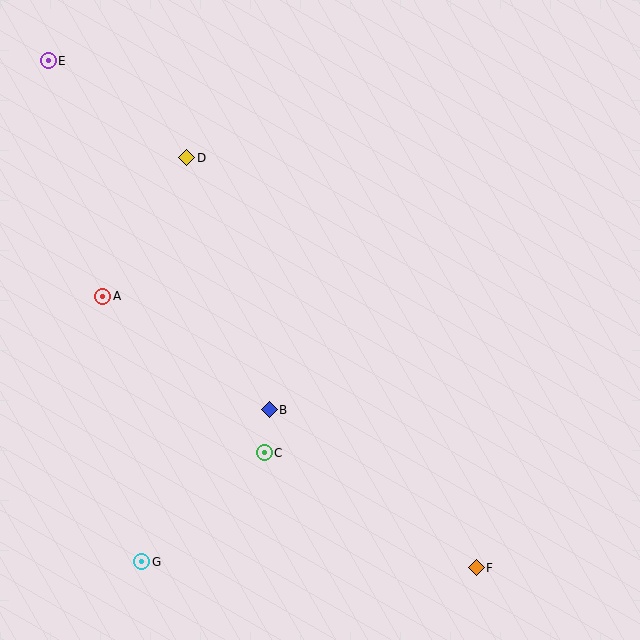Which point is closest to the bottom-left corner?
Point G is closest to the bottom-left corner.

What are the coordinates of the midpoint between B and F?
The midpoint between B and F is at (373, 489).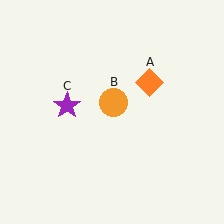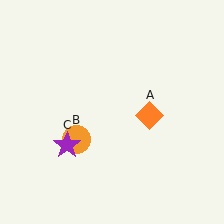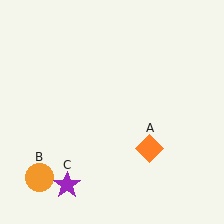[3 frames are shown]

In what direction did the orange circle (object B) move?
The orange circle (object B) moved down and to the left.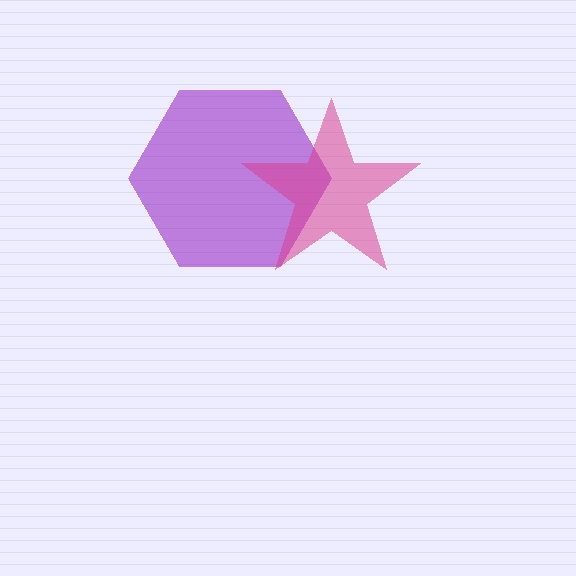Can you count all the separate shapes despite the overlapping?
Yes, there are 2 separate shapes.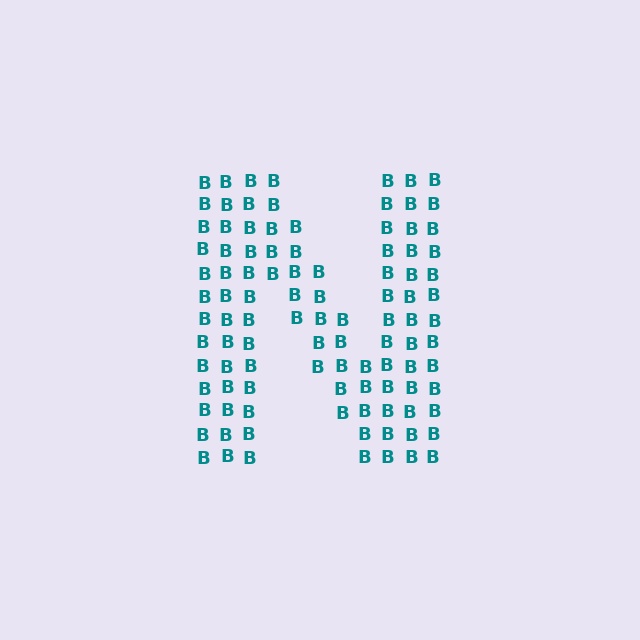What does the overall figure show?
The overall figure shows the letter N.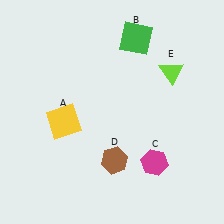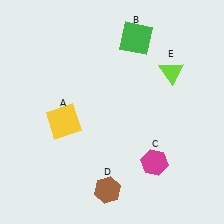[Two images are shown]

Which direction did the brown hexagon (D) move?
The brown hexagon (D) moved down.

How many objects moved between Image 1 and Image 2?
1 object moved between the two images.